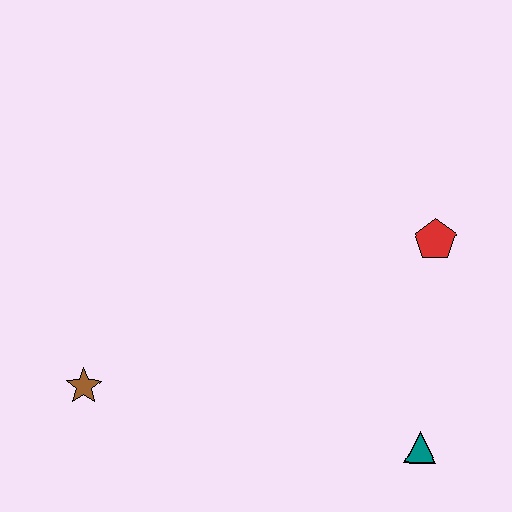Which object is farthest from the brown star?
The red pentagon is farthest from the brown star.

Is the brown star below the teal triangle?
No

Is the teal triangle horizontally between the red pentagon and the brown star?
Yes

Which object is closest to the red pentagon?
The teal triangle is closest to the red pentagon.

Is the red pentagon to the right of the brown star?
Yes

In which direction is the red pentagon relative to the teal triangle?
The red pentagon is above the teal triangle.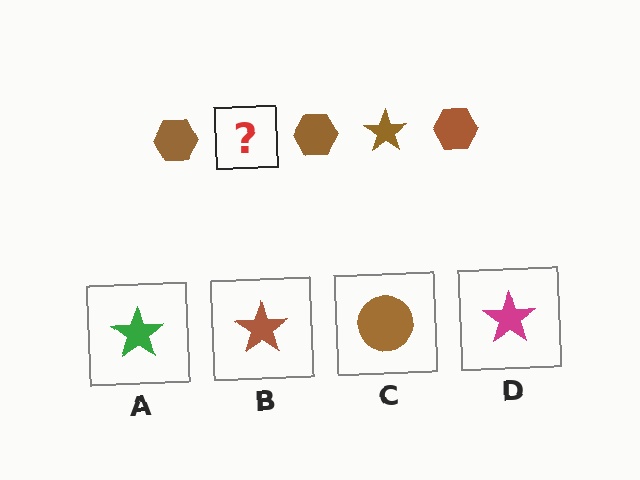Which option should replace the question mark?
Option B.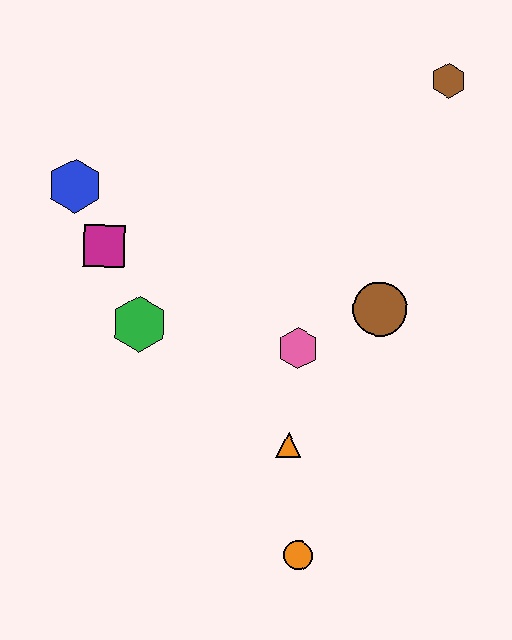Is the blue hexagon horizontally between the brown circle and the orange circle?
No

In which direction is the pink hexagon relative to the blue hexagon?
The pink hexagon is to the right of the blue hexagon.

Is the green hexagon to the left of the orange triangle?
Yes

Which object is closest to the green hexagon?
The magenta square is closest to the green hexagon.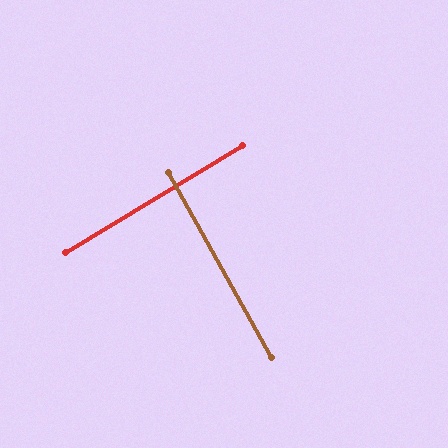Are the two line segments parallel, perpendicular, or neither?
Perpendicular — they meet at approximately 88°.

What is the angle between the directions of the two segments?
Approximately 88 degrees.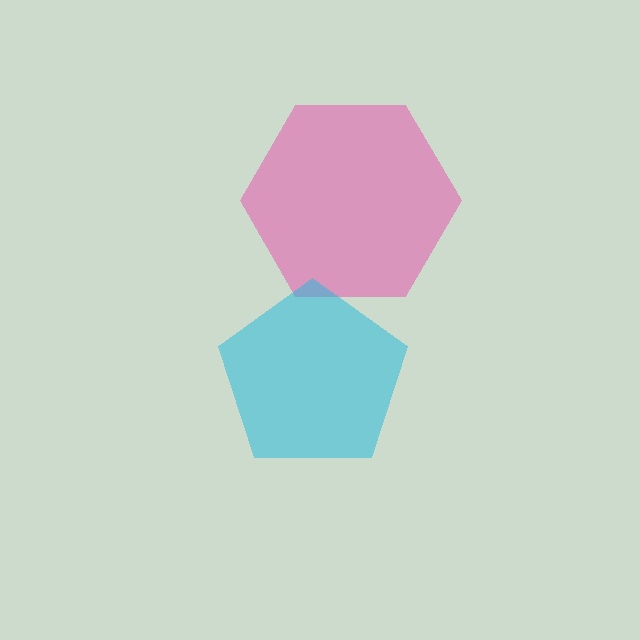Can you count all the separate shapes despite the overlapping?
Yes, there are 2 separate shapes.